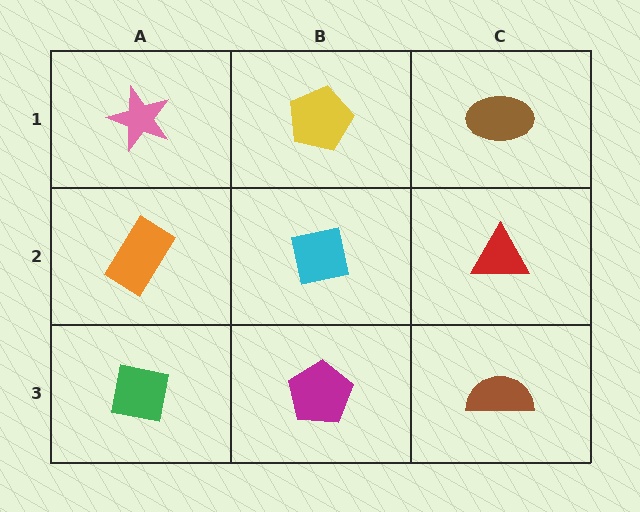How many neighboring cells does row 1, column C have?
2.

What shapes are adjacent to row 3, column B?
A cyan square (row 2, column B), a green square (row 3, column A), a brown semicircle (row 3, column C).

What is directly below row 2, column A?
A green square.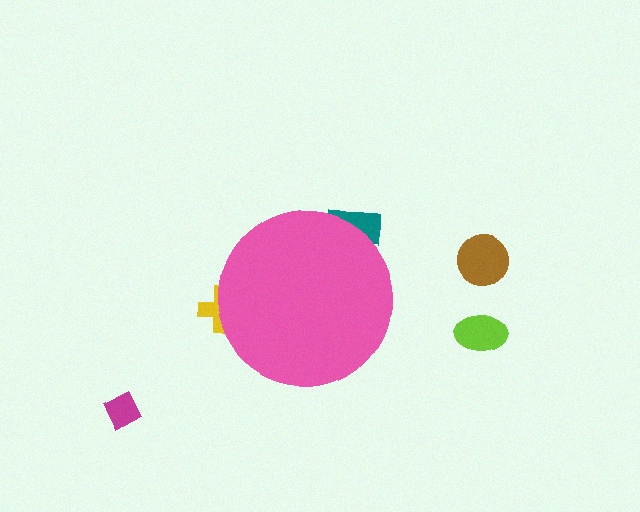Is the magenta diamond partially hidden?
No, the magenta diamond is fully visible.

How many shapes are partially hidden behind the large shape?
2 shapes are partially hidden.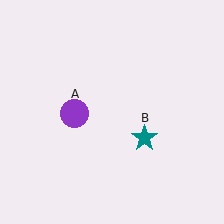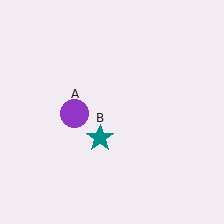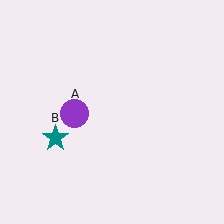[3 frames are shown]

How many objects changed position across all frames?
1 object changed position: teal star (object B).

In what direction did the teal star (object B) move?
The teal star (object B) moved left.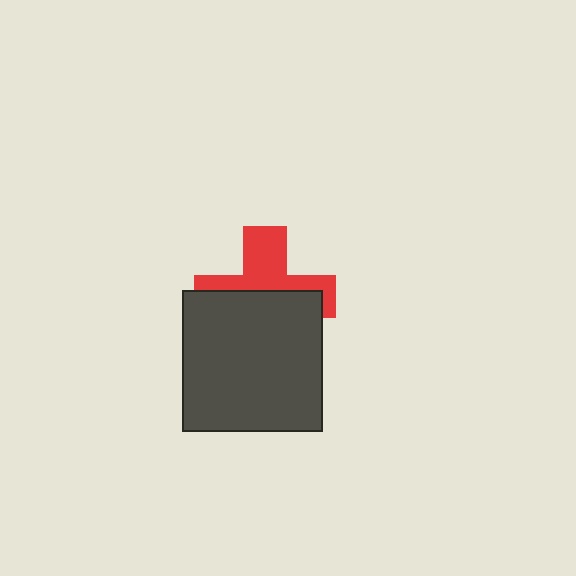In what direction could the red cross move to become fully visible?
The red cross could move up. That would shift it out from behind the dark gray square entirely.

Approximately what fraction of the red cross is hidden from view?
Roughly 56% of the red cross is hidden behind the dark gray square.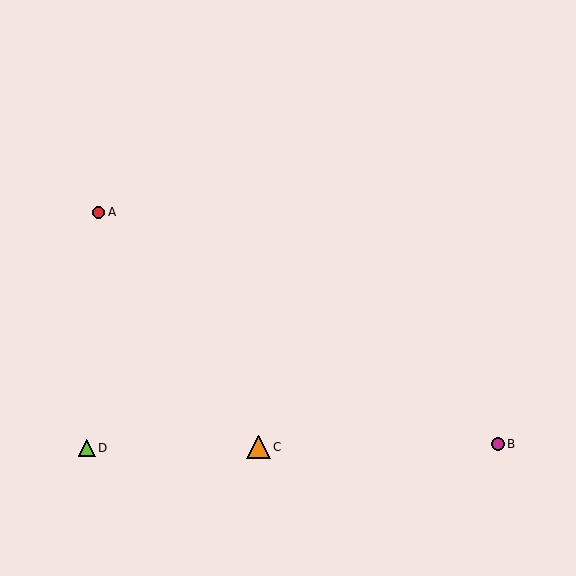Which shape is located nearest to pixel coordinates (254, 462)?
The orange triangle (labeled C) at (258, 447) is nearest to that location.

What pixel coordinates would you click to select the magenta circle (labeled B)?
Click at (498, 444) to select the magenta circle B.